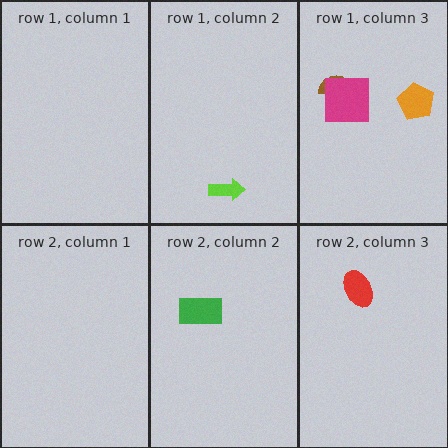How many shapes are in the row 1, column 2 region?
1.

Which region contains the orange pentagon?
The row 1, column 3 region.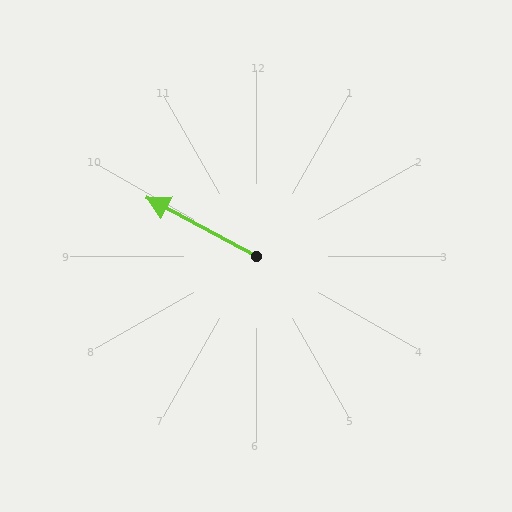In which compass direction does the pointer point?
Northwest.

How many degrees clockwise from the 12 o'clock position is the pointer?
Approximately 298 degrees.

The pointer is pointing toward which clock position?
Roughly 10 o'clock.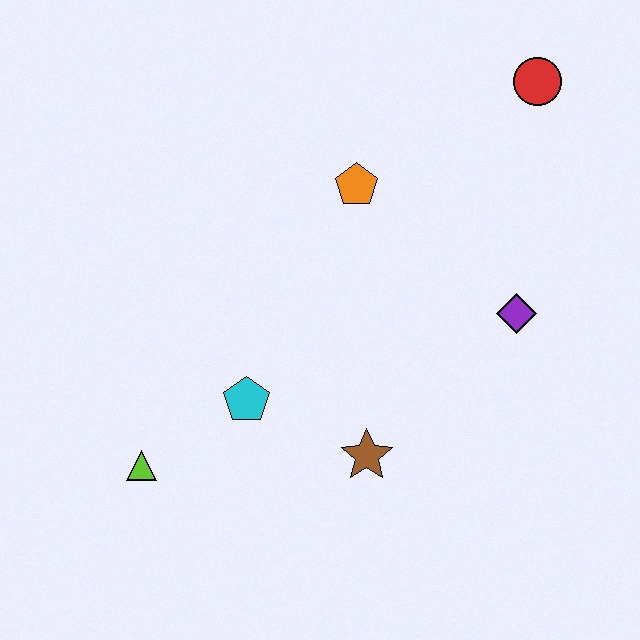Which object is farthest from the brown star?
The red circle is farthest from the brown star.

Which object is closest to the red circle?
The orange pentagon is closest to the red circle.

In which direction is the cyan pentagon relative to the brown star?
The cyan pentagon is to the left of the brown star.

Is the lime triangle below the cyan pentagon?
Yes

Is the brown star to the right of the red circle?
No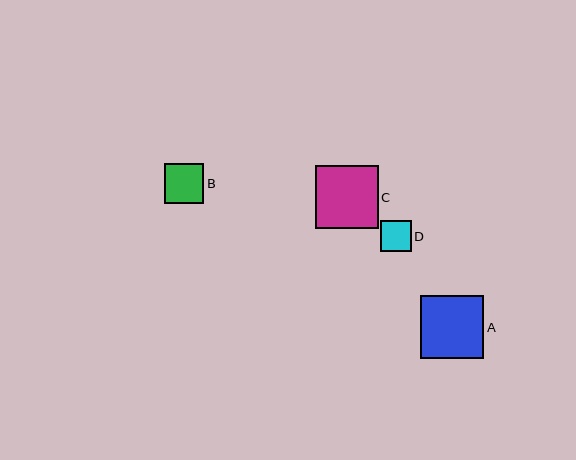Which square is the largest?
Square A is the largest with a size of approximately 63 pixels.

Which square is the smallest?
Square D is the smallest with a size of approximately 31 pixels.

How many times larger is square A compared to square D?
Square A is approximately 2.0 times the size of square D.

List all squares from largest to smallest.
From largest to smallest: A, C, B, D.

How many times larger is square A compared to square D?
Square A is approximately 2.0 times the size of square D.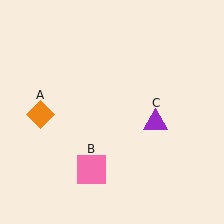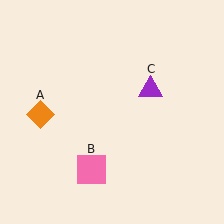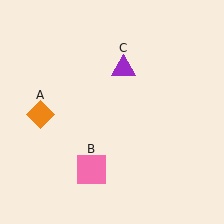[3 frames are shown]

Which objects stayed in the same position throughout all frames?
Orange diamond (object A) and pink square (object B) remained stationary.